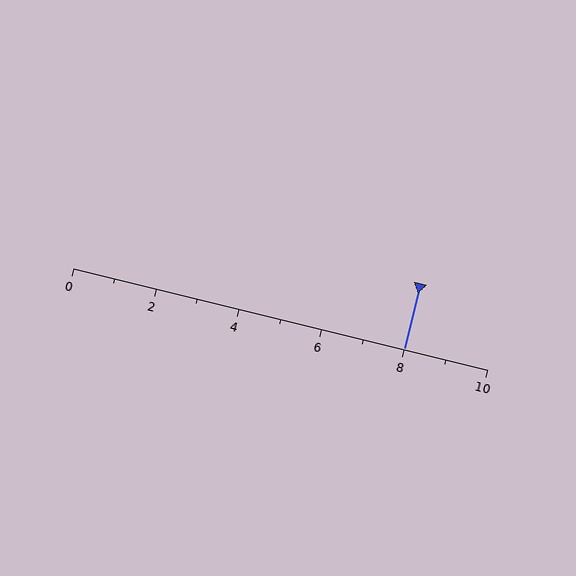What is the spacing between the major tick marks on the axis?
The major ticks are spaced 2 apart.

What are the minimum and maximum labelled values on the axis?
The axis runs from 0 to 10.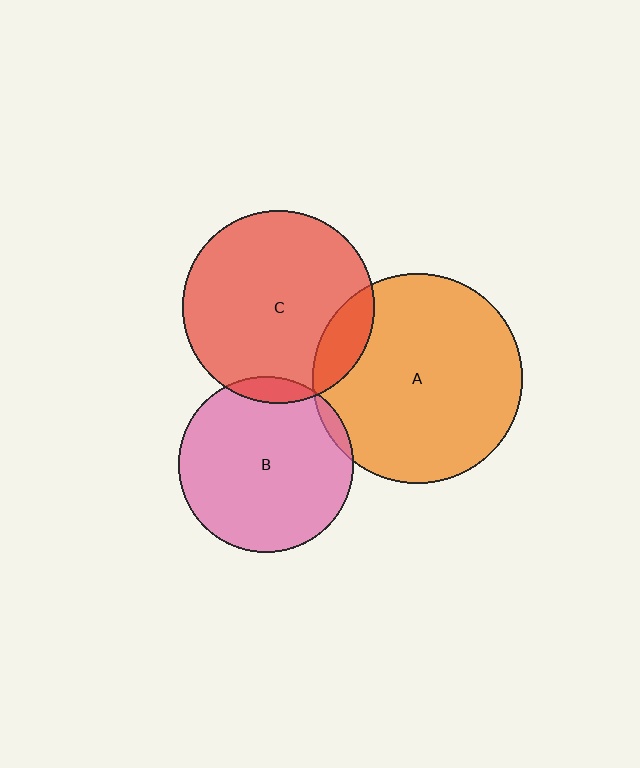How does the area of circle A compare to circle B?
Approximately 1.4 times.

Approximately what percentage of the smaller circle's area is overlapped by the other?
Approximately 15%.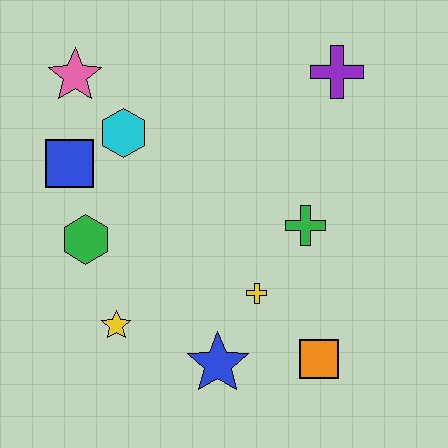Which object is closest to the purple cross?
The green cross is closest to the purple cross.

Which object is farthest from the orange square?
The pink star is farthest from the orange square.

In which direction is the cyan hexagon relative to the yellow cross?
The cyan hexagon is above the yellow cross.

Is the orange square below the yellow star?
Yes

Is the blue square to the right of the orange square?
No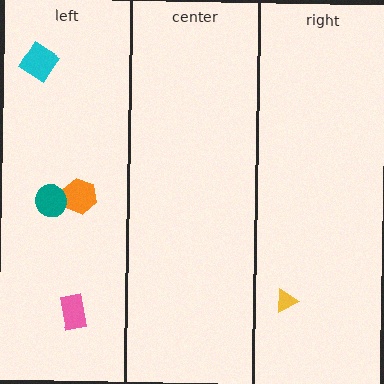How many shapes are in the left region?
4.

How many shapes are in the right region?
1.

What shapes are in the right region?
The yellow triangle.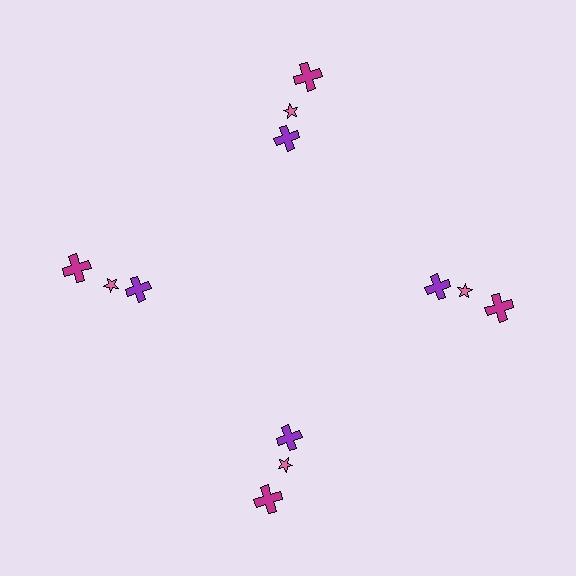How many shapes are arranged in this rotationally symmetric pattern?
There are 12 shapes, arranged in 4 groups of 3.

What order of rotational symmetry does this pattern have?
This pattern has 4-fold rotational symmetry.